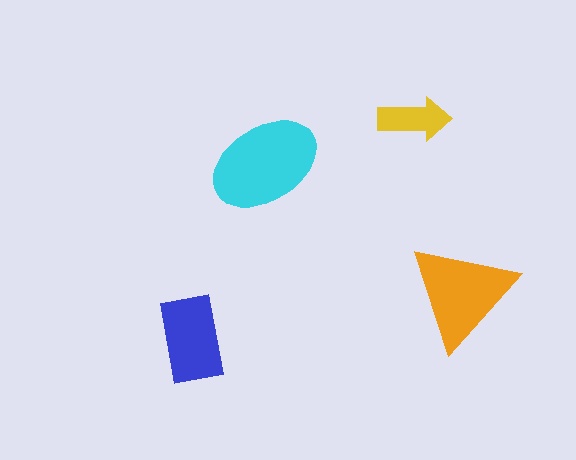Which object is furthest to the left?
The blue rectangle is leftmost.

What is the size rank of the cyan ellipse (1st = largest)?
1st.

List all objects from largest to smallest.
The cyan ellipse, the orange triangle, the blue rectangle, the yellow arrow.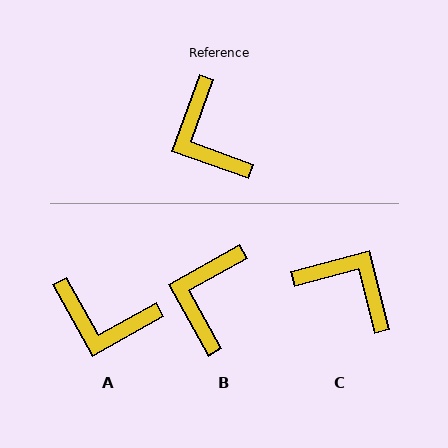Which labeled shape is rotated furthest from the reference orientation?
C, about 146 degrees away.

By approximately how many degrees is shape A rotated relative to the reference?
Approximately 49 degrees counter-clockwise.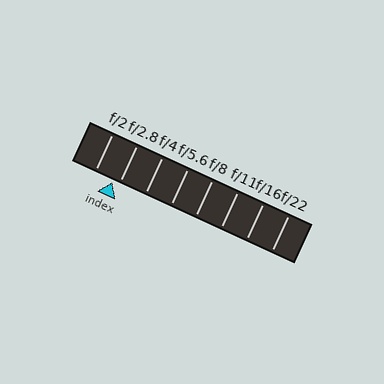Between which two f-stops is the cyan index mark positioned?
The index mark is between f/2 and f/2.8.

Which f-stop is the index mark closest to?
The index mark is closest to f/2.8.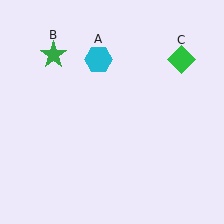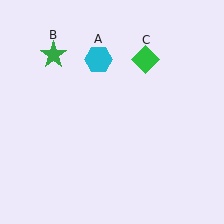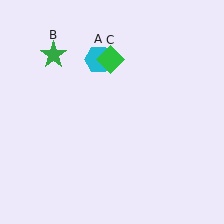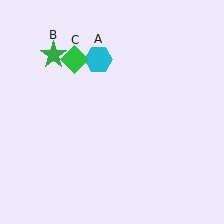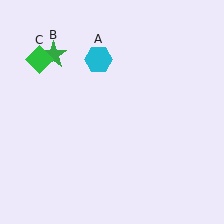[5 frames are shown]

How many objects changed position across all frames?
1 object changed position: green diamond (object C).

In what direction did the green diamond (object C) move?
The green diamond (object C) moved left.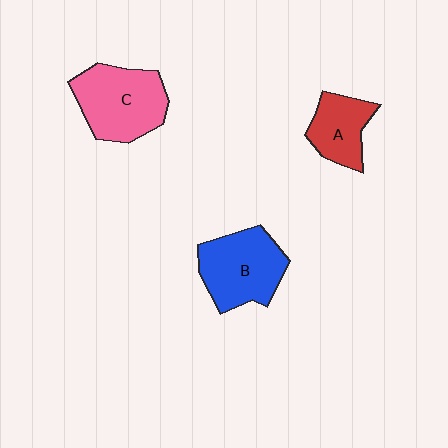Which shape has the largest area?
Shape C (pink).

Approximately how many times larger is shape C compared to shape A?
Approximately 1.6 times.